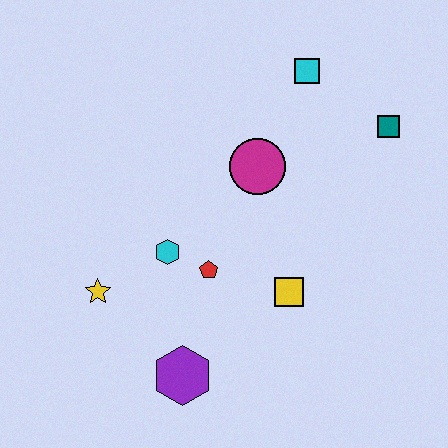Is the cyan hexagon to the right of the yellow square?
No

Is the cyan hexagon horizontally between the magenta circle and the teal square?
No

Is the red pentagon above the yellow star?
Yes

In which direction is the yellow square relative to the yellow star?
The yellow square is to the right of the yellow star.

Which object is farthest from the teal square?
The yellow star is farthest from the teal square.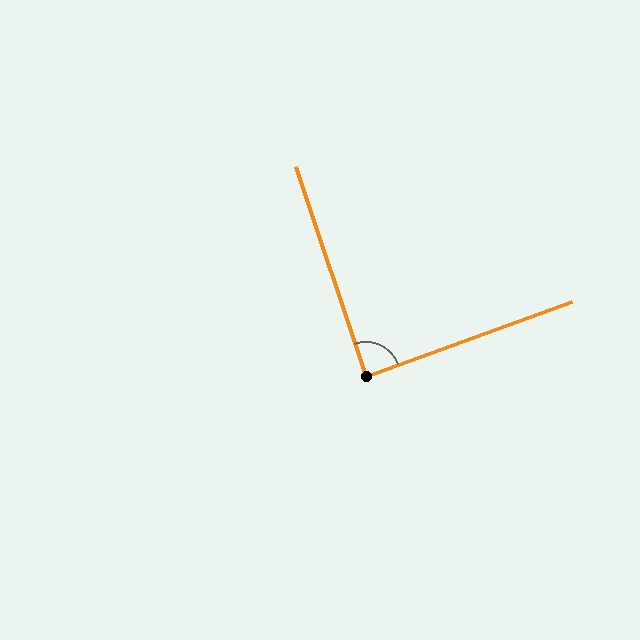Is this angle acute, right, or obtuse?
It is approximately a right angle.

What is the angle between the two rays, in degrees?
Approximately 89 degrees.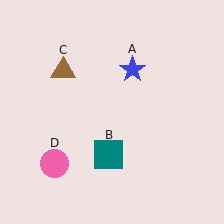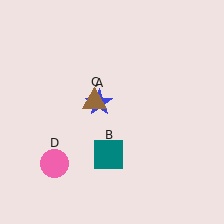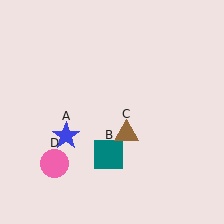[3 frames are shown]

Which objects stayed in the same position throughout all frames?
Teal square (object B) and pink circle (object D) remained stationary.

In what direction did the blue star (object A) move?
The blue star (object A) moved down and to the left.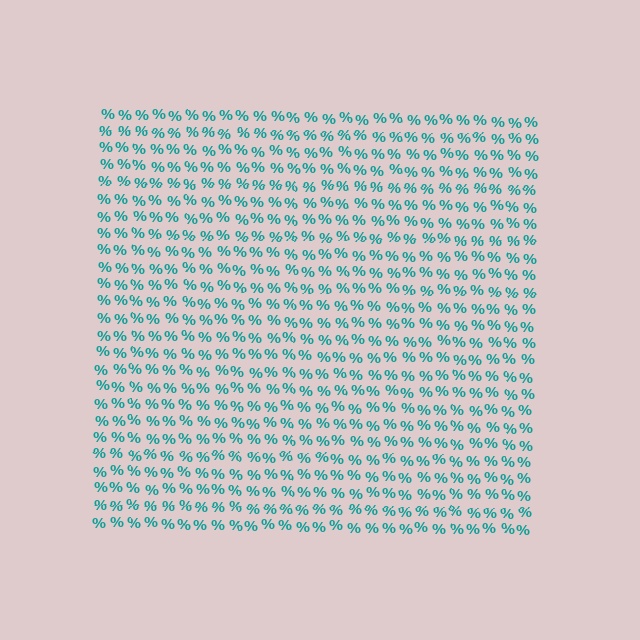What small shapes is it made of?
It is made of small percent signs.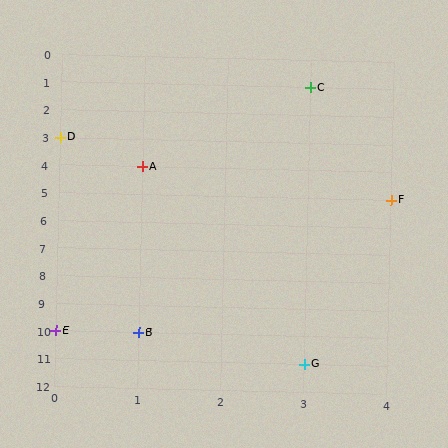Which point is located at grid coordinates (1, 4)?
Point A is at (1, 4).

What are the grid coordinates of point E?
Point E is at grid coordinates (0, 10).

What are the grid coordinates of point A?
Point A is at grid coordinates (1, 4).